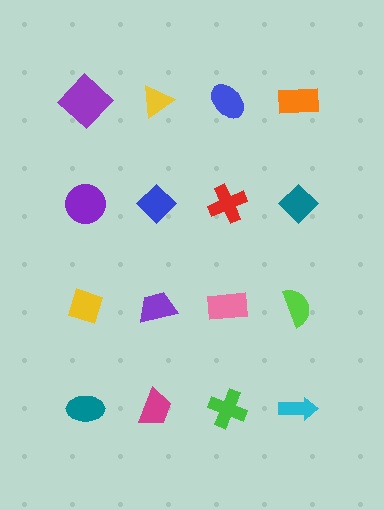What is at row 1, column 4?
An orange rectangle.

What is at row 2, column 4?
A teal diamond.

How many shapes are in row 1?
4 shapes.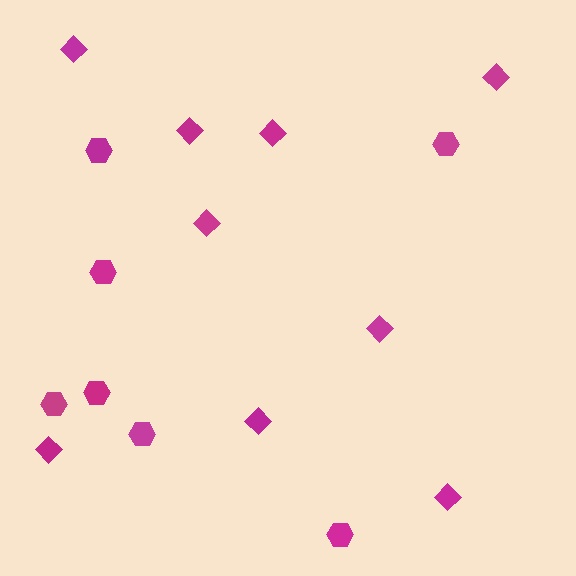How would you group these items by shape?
There are 2 groups: one group of hexagons (7) and one group of diamonds (9).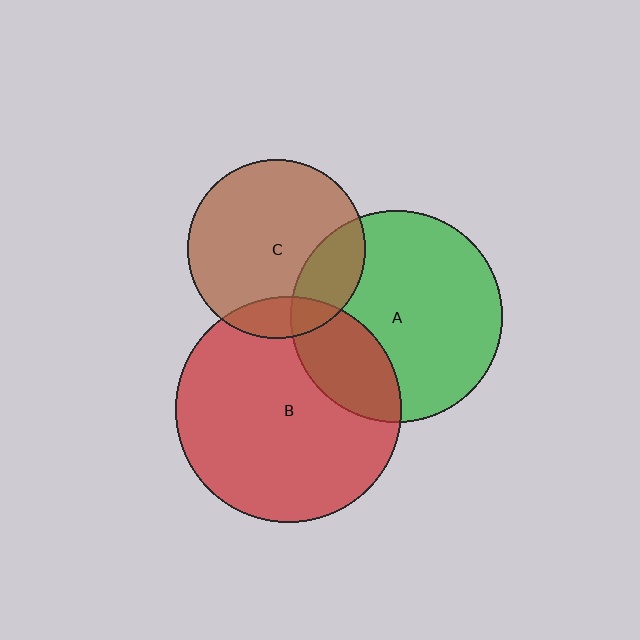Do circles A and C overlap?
Yes.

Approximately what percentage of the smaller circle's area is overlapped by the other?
Approximately 20%.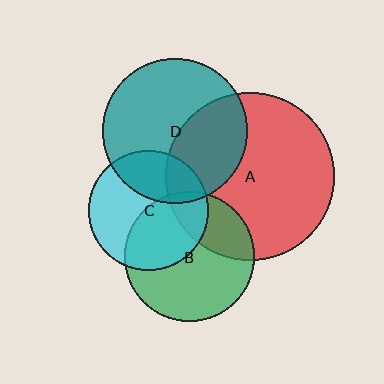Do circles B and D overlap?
Yes.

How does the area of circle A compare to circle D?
Approximately 1.3 times.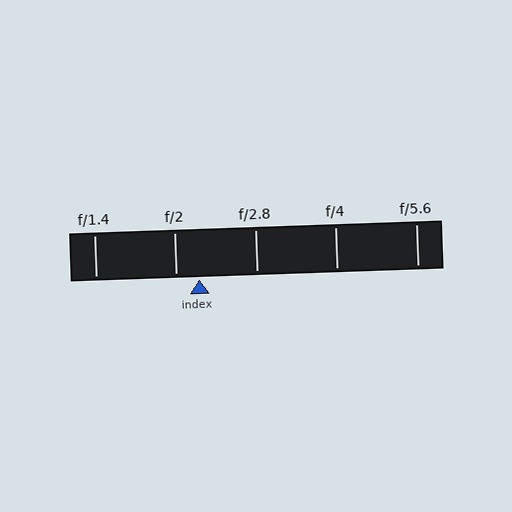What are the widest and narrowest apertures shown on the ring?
The widest aperture shown is f/1.4 and the narrowest is f/5.6.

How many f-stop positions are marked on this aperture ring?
There are 5 f-stop positions marked.